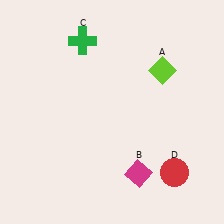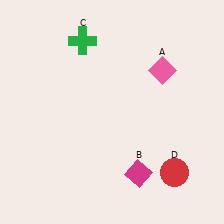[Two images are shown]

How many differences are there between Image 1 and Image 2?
There is 1 difference between the two images.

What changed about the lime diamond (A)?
In Image 1, A is lime. In Image 2, it changed to pink.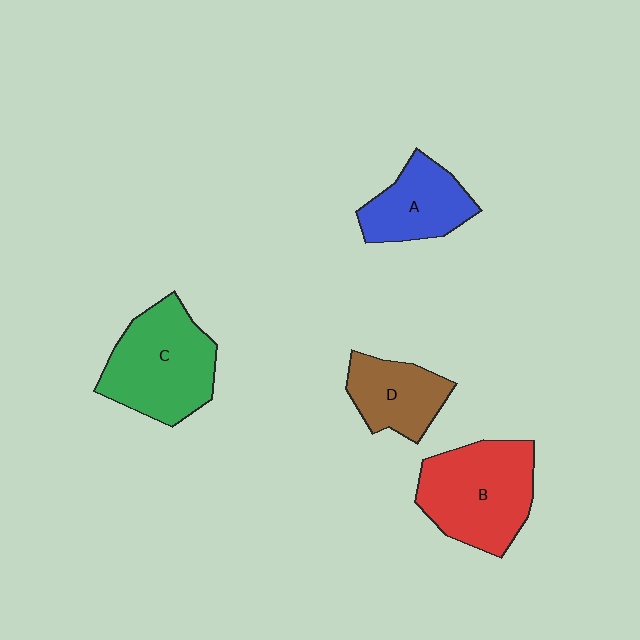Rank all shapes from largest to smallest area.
From largest to smallest: B (red), C (green), A (blue), D (brown).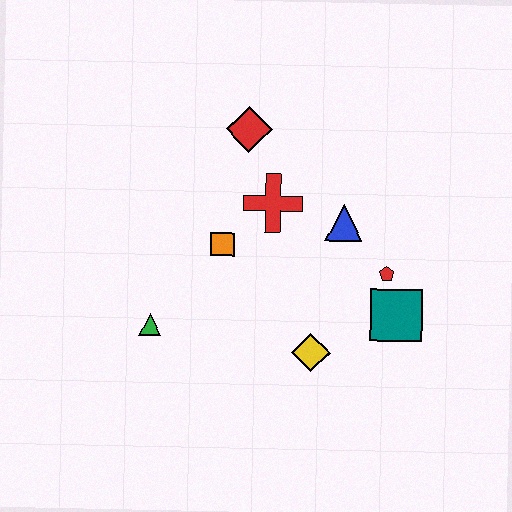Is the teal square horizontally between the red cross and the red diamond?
No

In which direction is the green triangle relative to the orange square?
The green triangle is below the orange square.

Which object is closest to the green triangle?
The orange square is closest to the green triangle.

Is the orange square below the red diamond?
Yes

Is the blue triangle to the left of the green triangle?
No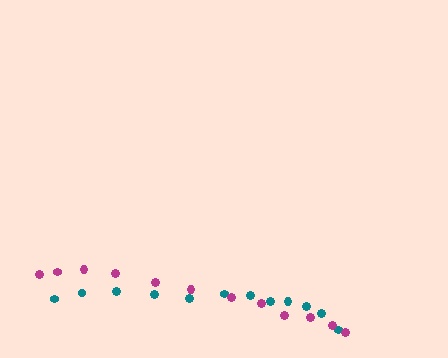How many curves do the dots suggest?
There are 2 distinct paths.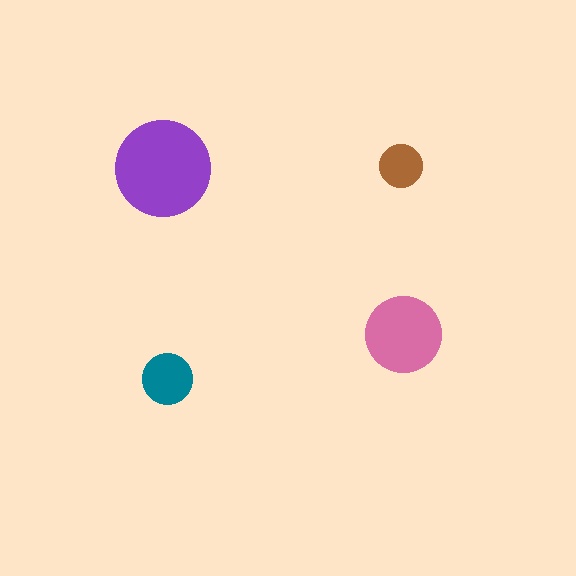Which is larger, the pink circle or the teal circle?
The pink one.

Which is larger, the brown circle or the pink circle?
The pink one.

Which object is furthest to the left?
The purple circle is leftmost.